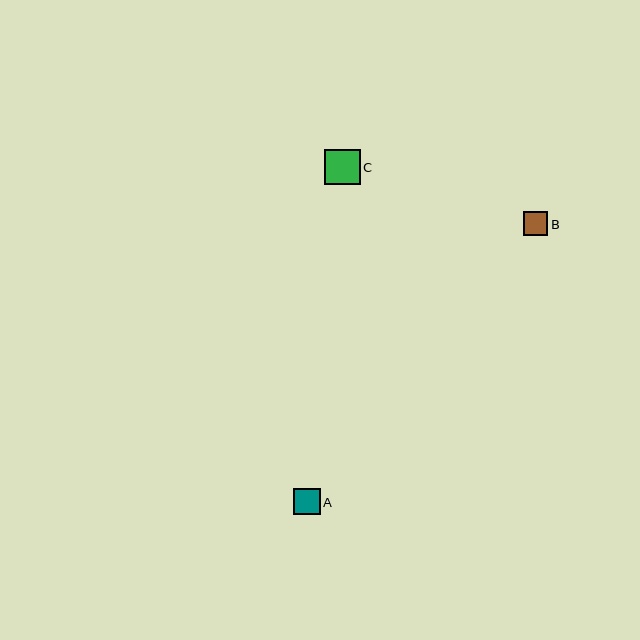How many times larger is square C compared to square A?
Square C is approximately 1.3 times the size of square A.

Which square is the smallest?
Square B is the smallest with a size of approximately 24 pixels.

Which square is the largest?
Square C is the largest with a size of approximately 35 pixels.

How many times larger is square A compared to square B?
Square A is approximately 1.1 times the size of square B.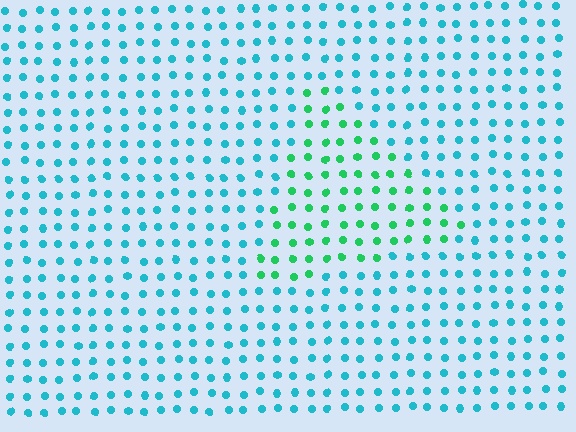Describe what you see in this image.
The image is filled with small cyan elements in a uniform arrangement. A triangle-shaped region is visible where the elements are tinted to a slightly different hue, forming a subtle color boundary.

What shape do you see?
I see a triangle.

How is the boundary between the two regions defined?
The boundary is defined purely by a slight shift in hue (about 44 degrees). Spacing, size, and orientation are identical on both sides.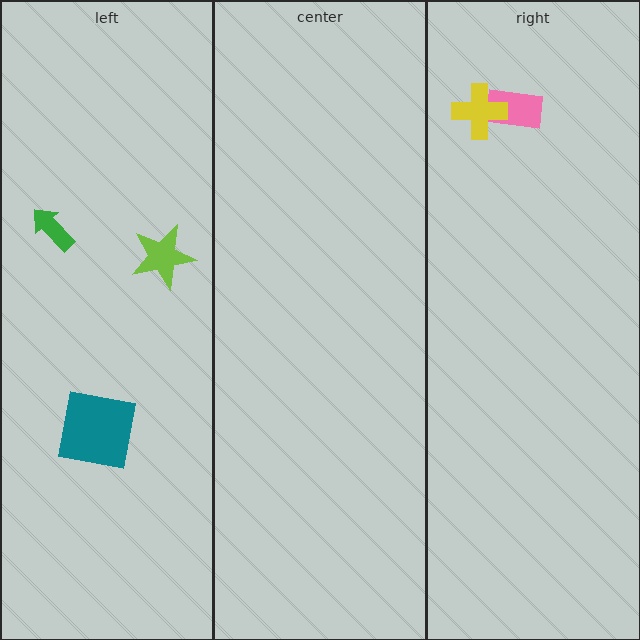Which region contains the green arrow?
The left region.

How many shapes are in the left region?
3.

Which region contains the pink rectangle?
The right region.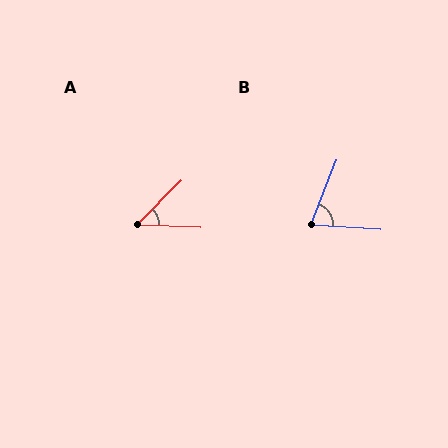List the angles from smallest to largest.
A (47°), B (73°).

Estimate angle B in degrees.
Approximately 73 degrees.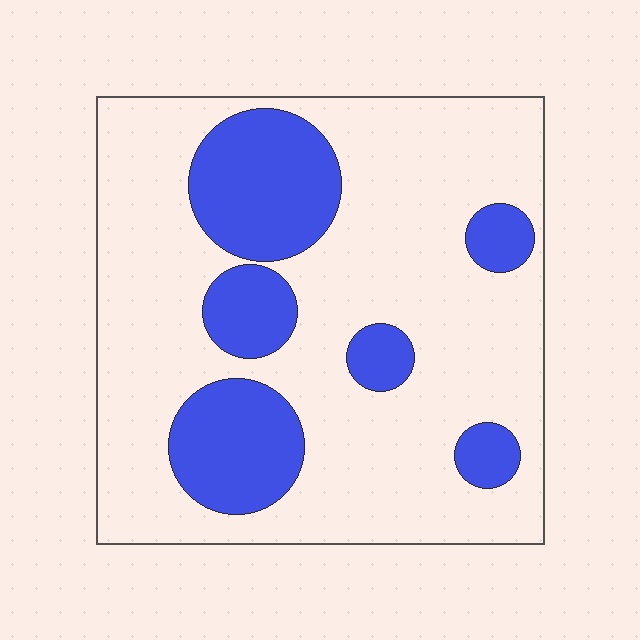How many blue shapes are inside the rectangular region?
6.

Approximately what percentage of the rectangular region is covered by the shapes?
Approximately 25%.